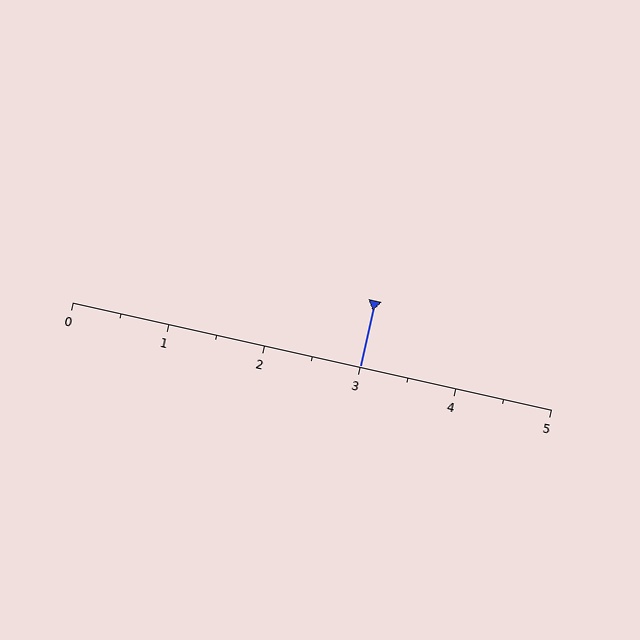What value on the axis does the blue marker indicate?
The marker indicates approximately 3.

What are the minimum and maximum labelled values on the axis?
The axis runs from 0 to 5.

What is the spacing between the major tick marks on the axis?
The major ticks are spaced 1 apart.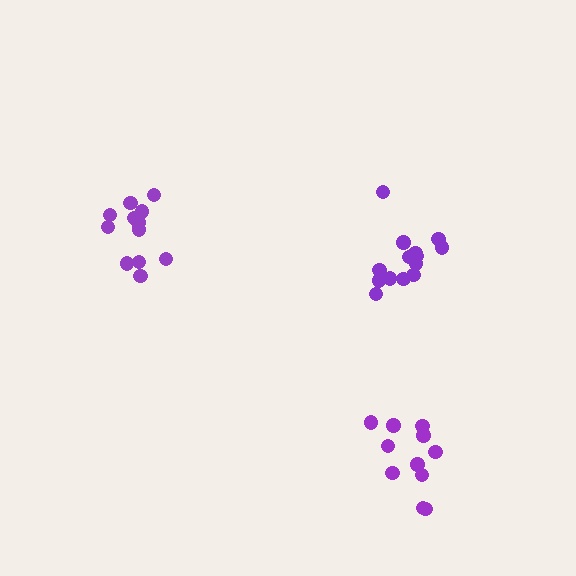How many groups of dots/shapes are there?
There are 3 groups.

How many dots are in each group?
Group 1: 14 dots, Group 2: 11 dots, Group 3: 12 dots (37 total).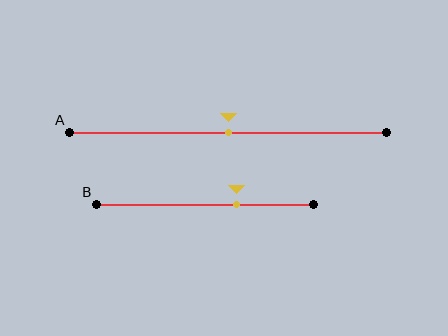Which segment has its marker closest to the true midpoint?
Segment A has its marker closest to the true midpoint.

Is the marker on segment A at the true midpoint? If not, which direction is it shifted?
Yes, the marker on segment A is at the true midpoint.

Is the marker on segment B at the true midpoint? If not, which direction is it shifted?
No, the marker on segment B is shifted to the right by about 15% of the segment length.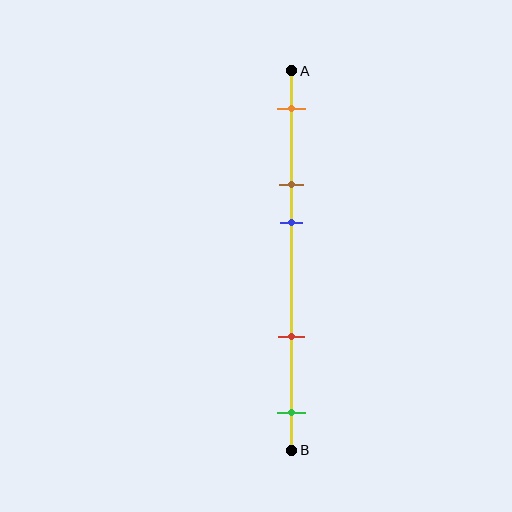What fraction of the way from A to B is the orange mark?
The orange mark is approximately 10% (0.1) of the way from A to B.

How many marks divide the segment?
There are 5 marks dividing the segment.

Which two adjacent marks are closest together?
The brown and blue marks are the closest adjacent pair.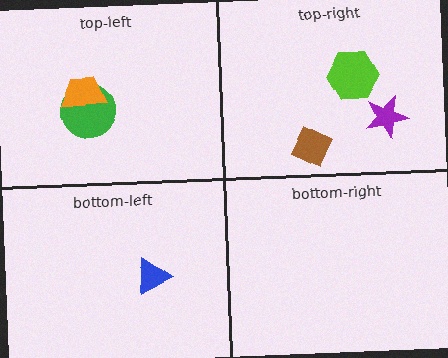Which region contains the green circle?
The top-left region.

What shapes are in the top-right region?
The lime hexagon, the purple star, the brown diamond.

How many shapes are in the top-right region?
3.